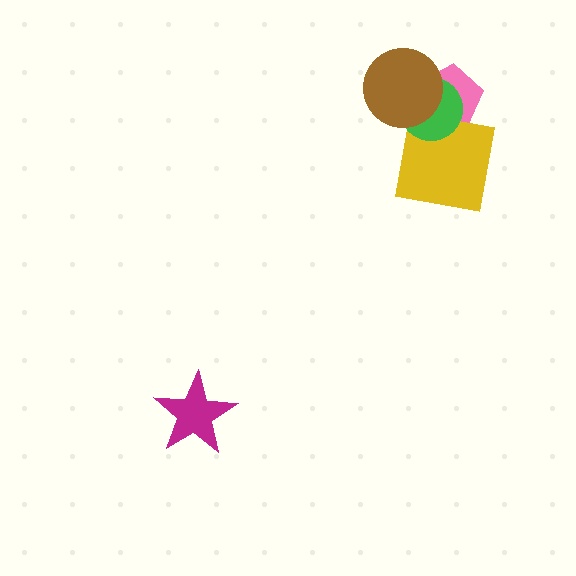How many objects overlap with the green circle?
3 objects overlap with the green circle.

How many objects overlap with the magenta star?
0 objects overlap with the magenta star.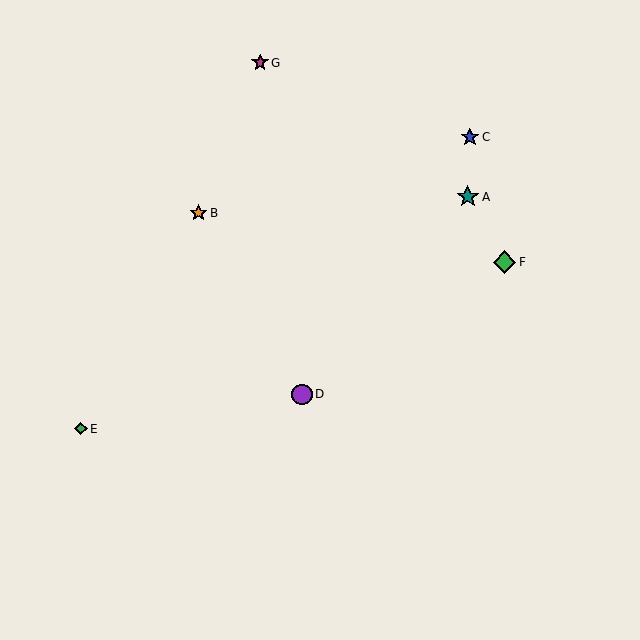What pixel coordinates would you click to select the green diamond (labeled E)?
Click at (81, 429) to select the green diamond E.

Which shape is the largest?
The green diamond (labeled F) is the largest.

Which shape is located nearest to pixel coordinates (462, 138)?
The blue star (labeled C) at (470, 137) is nearest to that location.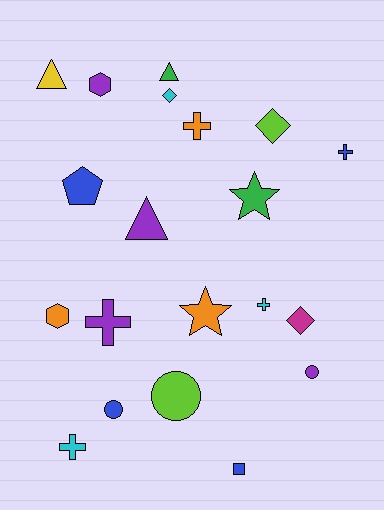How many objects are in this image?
There are 20 objects.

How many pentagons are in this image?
There is 1 pentagon.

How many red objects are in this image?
There are no red objects.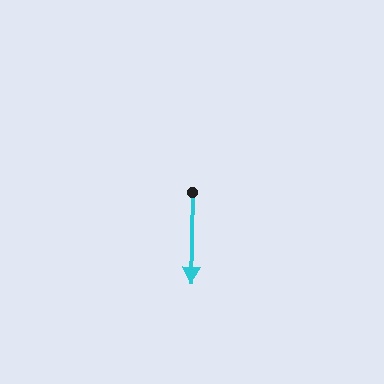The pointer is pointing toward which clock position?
Roughly 6 o'clock.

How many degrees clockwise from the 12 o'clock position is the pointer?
Approximately 181 degrees.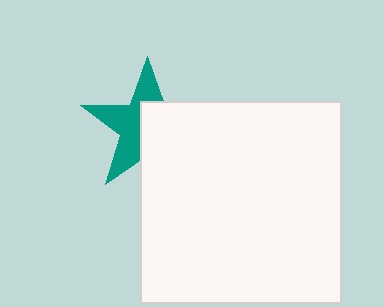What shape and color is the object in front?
The object in front is a white square.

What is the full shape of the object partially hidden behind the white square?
The partially hidden object is a teal star.